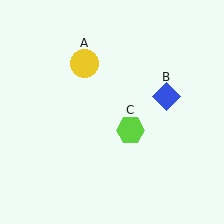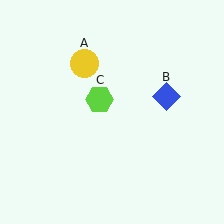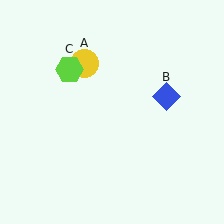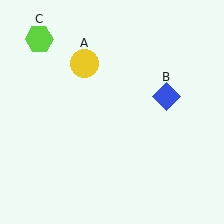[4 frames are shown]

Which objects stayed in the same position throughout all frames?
Yellow circle (object A) and blue diamond (object B) remained stationary.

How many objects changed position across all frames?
1 object changed position: lime hexagon (object C).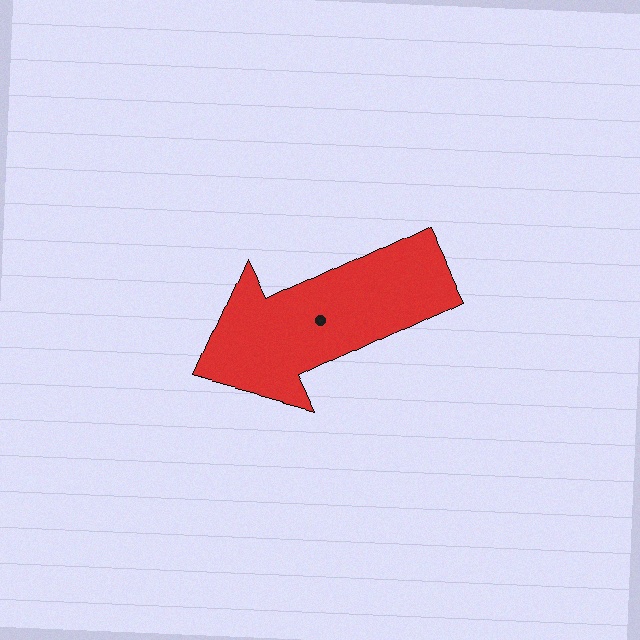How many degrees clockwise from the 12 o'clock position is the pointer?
Approximately 245 degrees.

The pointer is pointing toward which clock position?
Roughly 8 o'clock.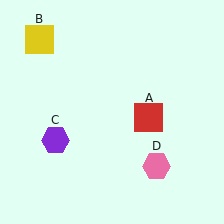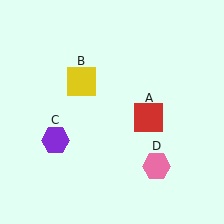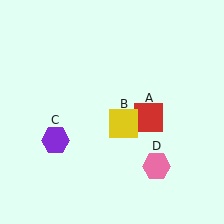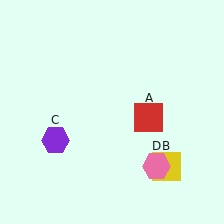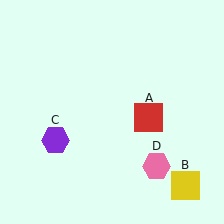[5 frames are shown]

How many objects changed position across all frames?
1 object changed position: yellow square (object B).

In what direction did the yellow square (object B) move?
The yellow square (object B) moved down and to the right.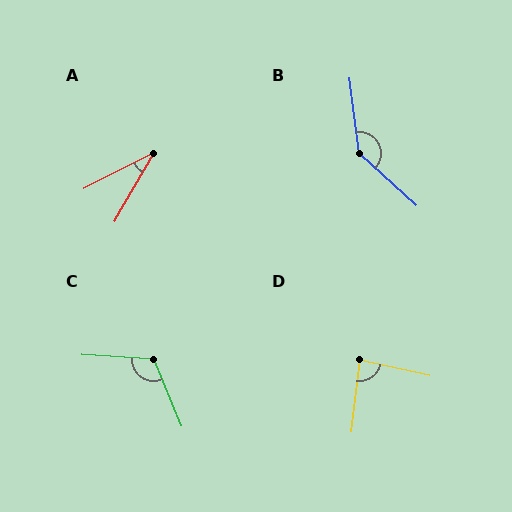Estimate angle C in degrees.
Approximately 116 degrees.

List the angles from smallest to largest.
A (33°), D (85°), C (116°), B (140°).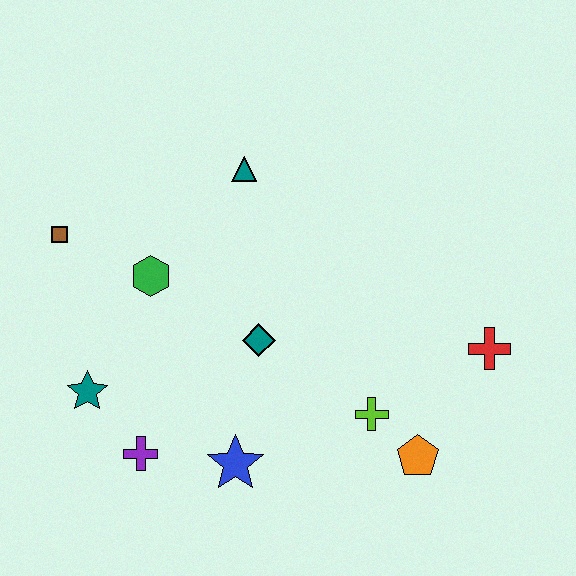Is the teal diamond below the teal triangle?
Yes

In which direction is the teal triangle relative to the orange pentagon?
The teal triangle is above the orange pentagon.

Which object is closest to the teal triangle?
The green hexagon is closest to the teal triangle.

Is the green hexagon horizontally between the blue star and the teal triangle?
No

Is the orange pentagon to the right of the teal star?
Yes